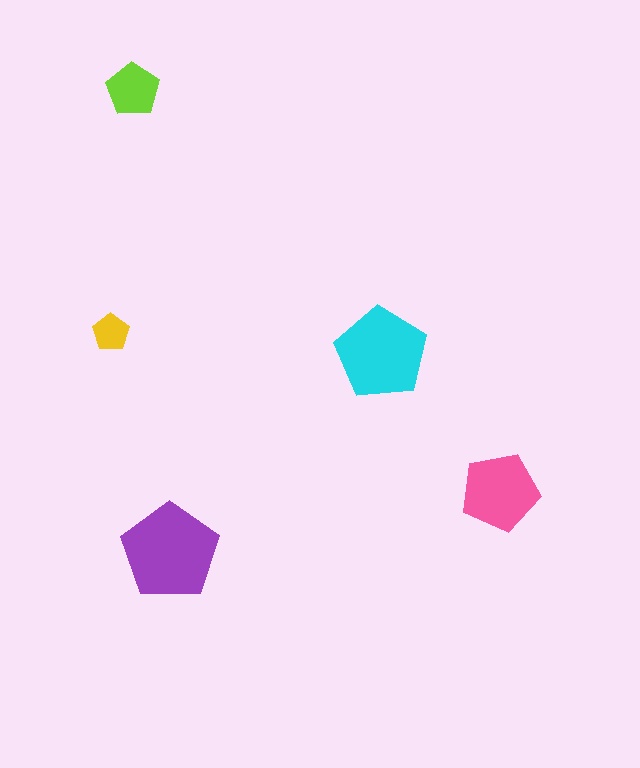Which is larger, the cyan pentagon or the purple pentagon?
The purple one.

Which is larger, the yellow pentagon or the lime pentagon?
The lime one.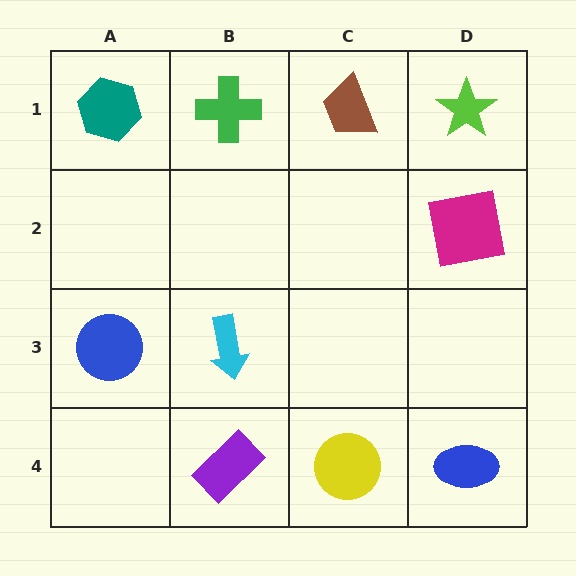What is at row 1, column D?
A lime star.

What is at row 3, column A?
A blue circle.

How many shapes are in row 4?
3 shapes.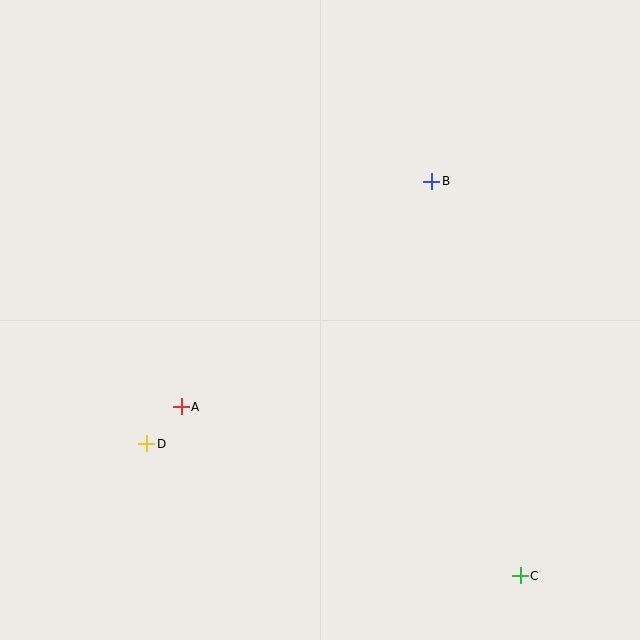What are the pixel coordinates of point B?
Point B is at (432, 181).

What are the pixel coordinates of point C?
Point C is at (520, 576).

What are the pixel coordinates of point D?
Point D is at (147, 444).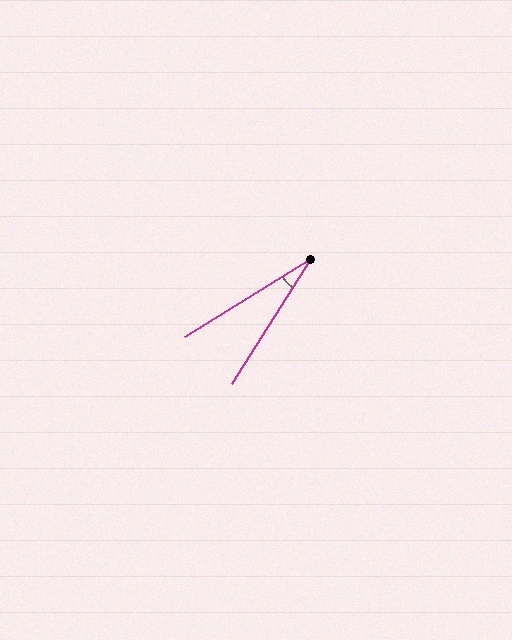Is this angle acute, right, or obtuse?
It is acute.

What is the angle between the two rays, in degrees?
Approximately 26 degrees.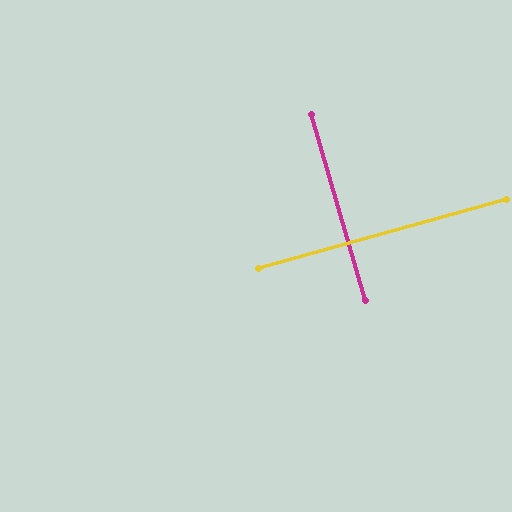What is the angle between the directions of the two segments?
Approximately 89 degrees.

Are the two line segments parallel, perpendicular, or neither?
Perpendicular — they meet at approximately 89°.